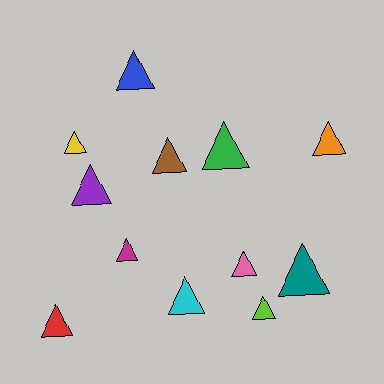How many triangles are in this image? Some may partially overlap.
There are 12 triangles.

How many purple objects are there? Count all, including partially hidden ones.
There is 1 purple object.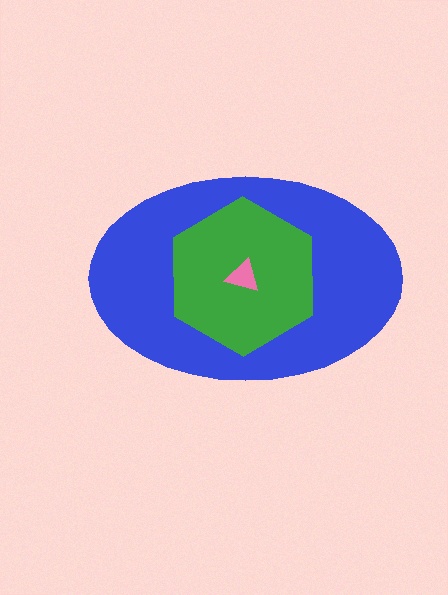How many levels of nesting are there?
3.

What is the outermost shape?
The blue ellipse.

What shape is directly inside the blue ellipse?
The green hexagon.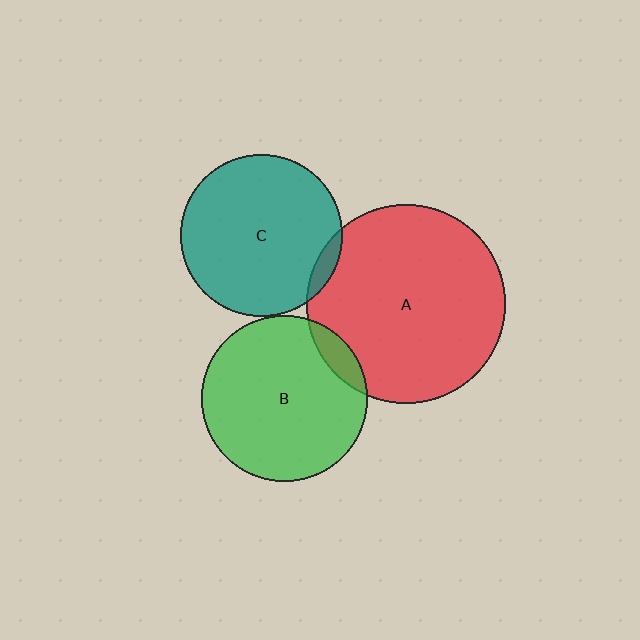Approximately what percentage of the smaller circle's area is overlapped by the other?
Approximately 5%.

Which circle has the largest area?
Circle A (red).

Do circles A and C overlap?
Yes.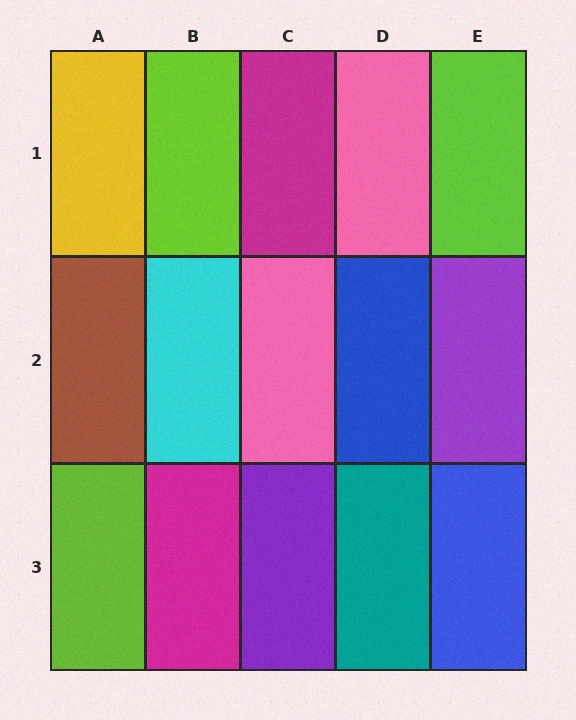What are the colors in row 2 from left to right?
Brown, cyan, pink, blue, purple.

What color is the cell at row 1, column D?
Pink.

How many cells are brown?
1 cell is brown.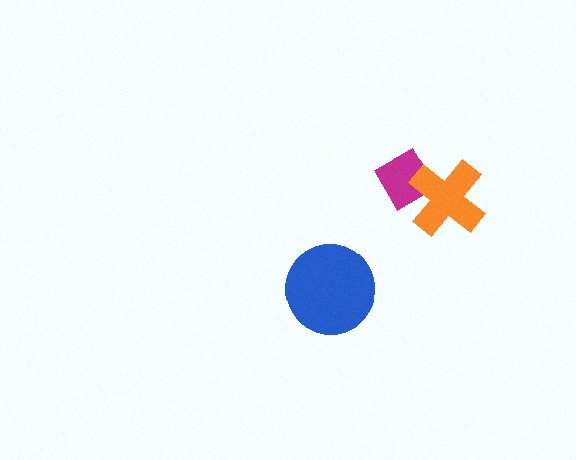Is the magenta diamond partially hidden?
Yes, it is partially covered by another shape.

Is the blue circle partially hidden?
No, no other shape covers it.